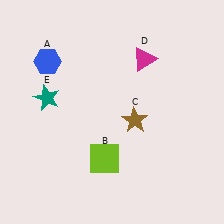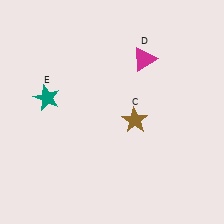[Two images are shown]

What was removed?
The lime square (B), the blue hexagon (A) were removed in Image 2.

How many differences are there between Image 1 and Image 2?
There are 2 differences between the two images.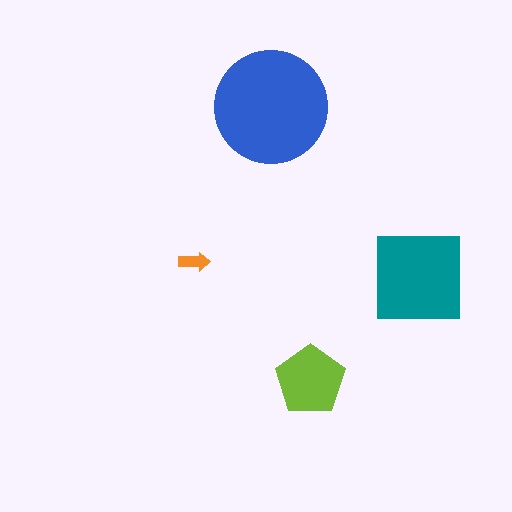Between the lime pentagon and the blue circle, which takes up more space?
The blue circle.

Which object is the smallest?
The orange arrow.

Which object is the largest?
The blue circle.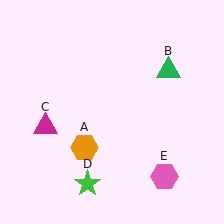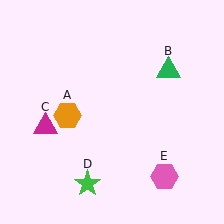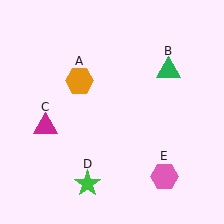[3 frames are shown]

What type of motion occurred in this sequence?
The orange hexagon (object A) rotated clockwise around the center of the scene.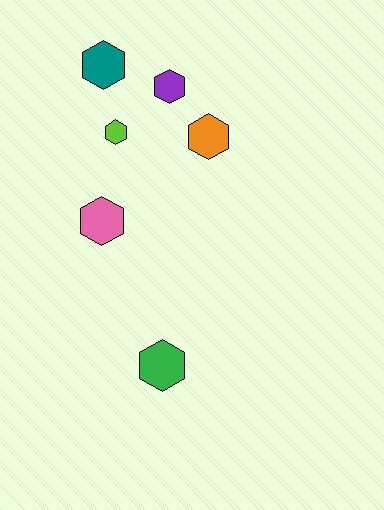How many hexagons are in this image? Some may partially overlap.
There are 6 hexagons.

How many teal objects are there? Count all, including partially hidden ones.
There is 1 teal object.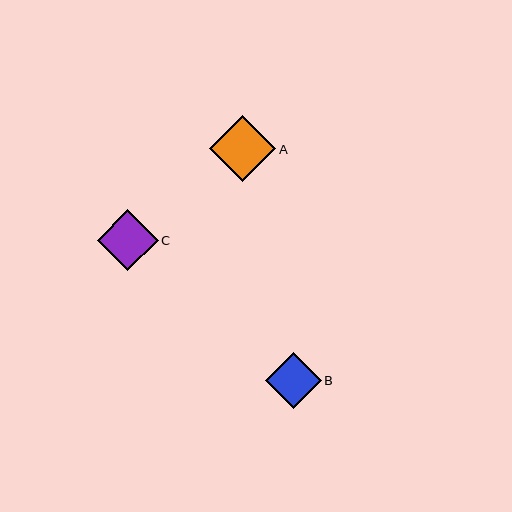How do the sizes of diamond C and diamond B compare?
Diamond C and diamond B are approximately the same size.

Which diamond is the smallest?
Diamond B is the smallest with a size of approximately 56 pixels.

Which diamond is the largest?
Diamond A is the largest with a size of approximately 66 pixels.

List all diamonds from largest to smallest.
From largest to smallest: A, C, B.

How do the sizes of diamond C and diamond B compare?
Diamond C and diamond B are approximately the same size.